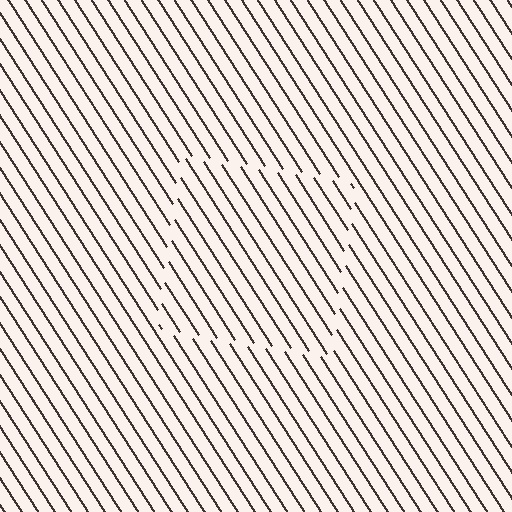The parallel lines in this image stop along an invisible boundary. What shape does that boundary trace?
An illusory square. The interior of the shape contains the same grating, shifted by half a period — the contour is defined by the phase discontinuity where line-ends from the inner and outer gratings abut.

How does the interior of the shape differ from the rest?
The interior of the shape contains the same grating, shifted by half a period — the contour is defined by the phase discontinuity where line-ends from the inner and outer gratings abut.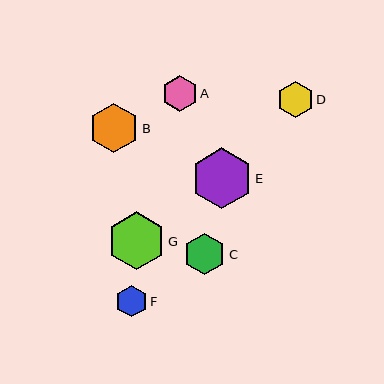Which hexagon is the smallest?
Hexagon F is the smallest with a size of approximately 32 pixels.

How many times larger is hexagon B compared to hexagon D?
Hexagon B is approximately 1.4 times the size of hexagon D.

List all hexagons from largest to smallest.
From largest to smallest: E, G, B, C, D, A, F.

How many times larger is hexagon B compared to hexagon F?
Hexagon B is approximately 1.6 times the size of hexagon F.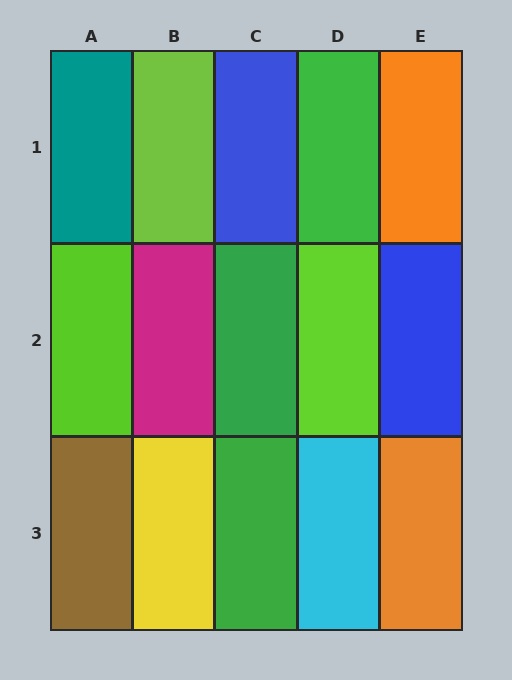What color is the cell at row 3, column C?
Green.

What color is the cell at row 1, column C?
Blue.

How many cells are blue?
2 cells are blue.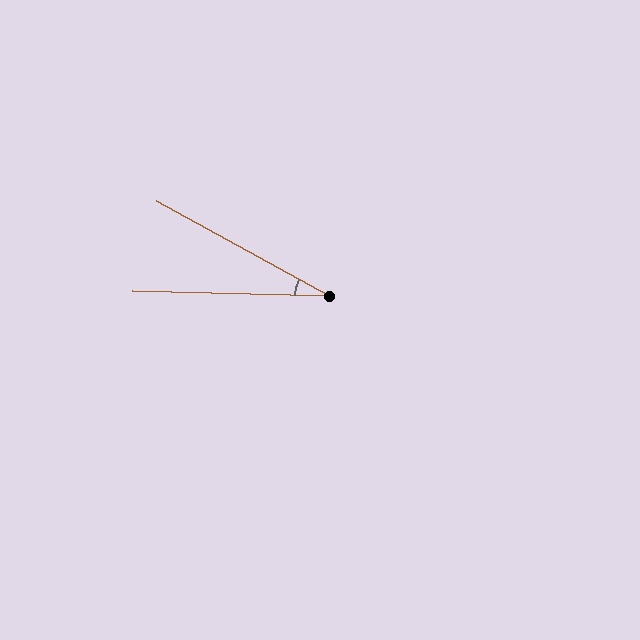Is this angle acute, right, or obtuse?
It is acute.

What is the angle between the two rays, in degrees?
Approximately 27 degrees.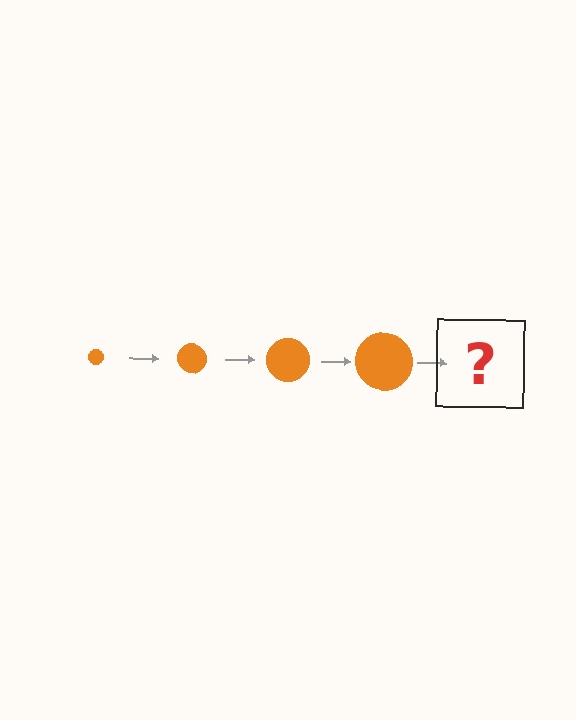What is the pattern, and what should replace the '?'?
The pattern is that the circle gets progressively larger each step. The '?' should be an orange circle, larger than the previous one.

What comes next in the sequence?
The next element should be an orange circle, larger than the previous one.